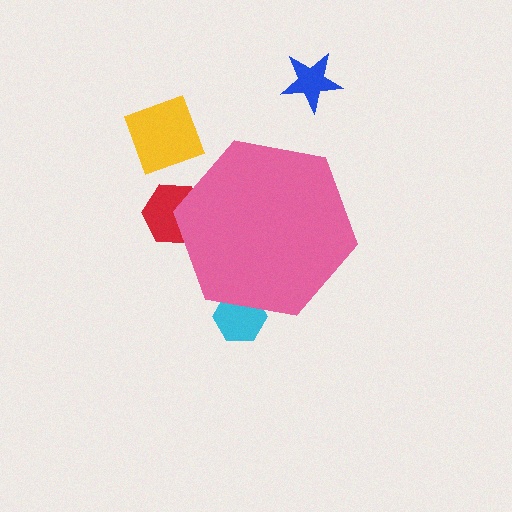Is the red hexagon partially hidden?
Yes, the red hexagon is partially hidden behind the pink hexagon.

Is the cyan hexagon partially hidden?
Yes, the cyan hexagon is partially hidden behind the pink hexagon.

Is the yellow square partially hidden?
No, the yellow square is fully visible.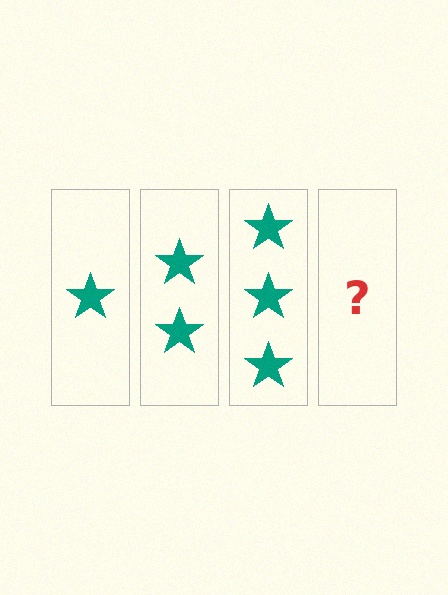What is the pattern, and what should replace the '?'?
The pattern is that each step adds one more star. The '?' should be 4 stars.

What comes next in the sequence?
The next element should be 4 stars.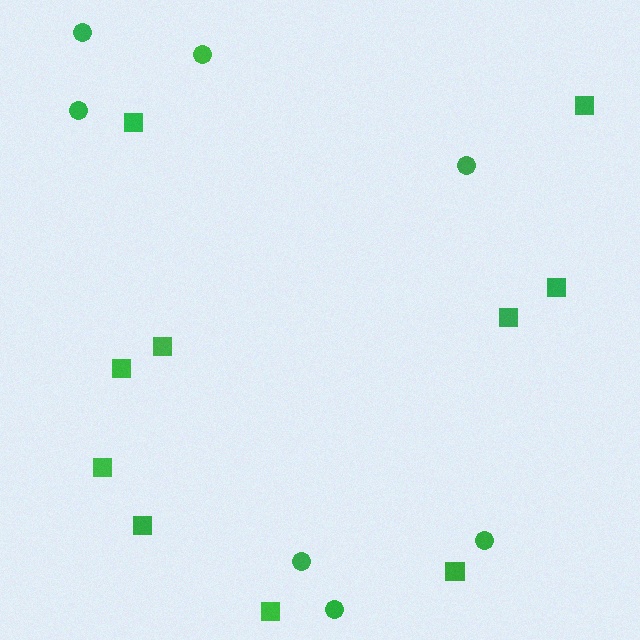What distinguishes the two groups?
There are 2 groups: one group of circles (7) and one group of squares (10).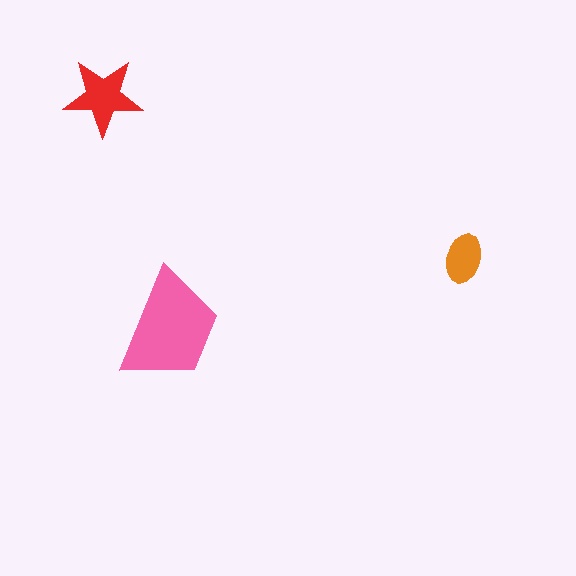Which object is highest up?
The red star is topmost.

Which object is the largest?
The pink trapezoid.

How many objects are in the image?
There are 3 objects in the image.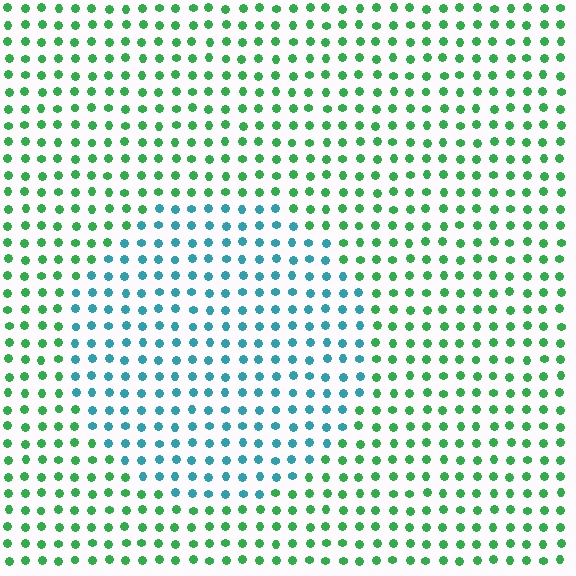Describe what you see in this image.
The image is filled with small green elements in a uniform arrangement. A circle-shaped region is visible where the elements are tinted to a slightly different hue, forming a subtle color boundary.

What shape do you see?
I see a circle.